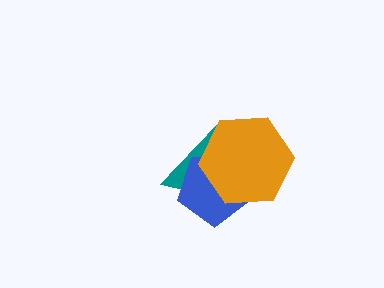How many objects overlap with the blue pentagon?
2 objects overlap with the blue pentagon.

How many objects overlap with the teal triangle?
2 objects overlap with the teal triangle.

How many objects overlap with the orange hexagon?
2 objects overlap with the orange hexagon.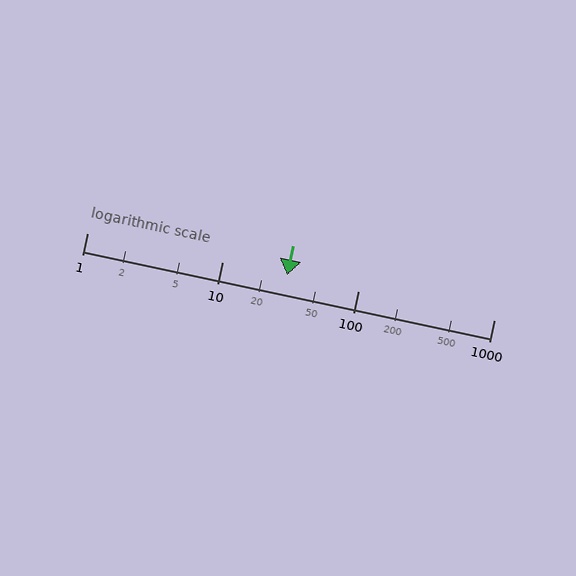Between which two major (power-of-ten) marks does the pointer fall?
The pointer is between 10 and 100.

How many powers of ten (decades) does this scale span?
The scale spans 3 decades, from 1 to 1000.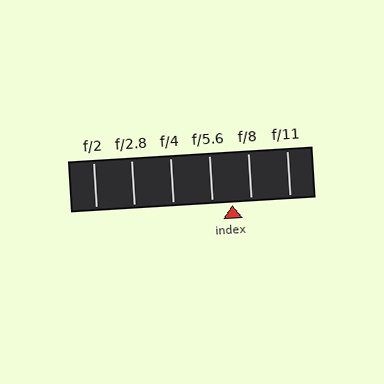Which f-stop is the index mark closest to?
The index mark is closest to f/8.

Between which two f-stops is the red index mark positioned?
The index mark is between f/5.6 and f/8.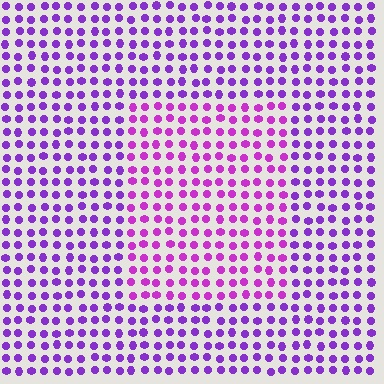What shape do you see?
I see a rectangle.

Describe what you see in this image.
The image is filled with small purple elements in a uniform arrangement. A rectangle-shaped region is visible where the elements are tinted to a slightly different hue, forming a subtle color boundary.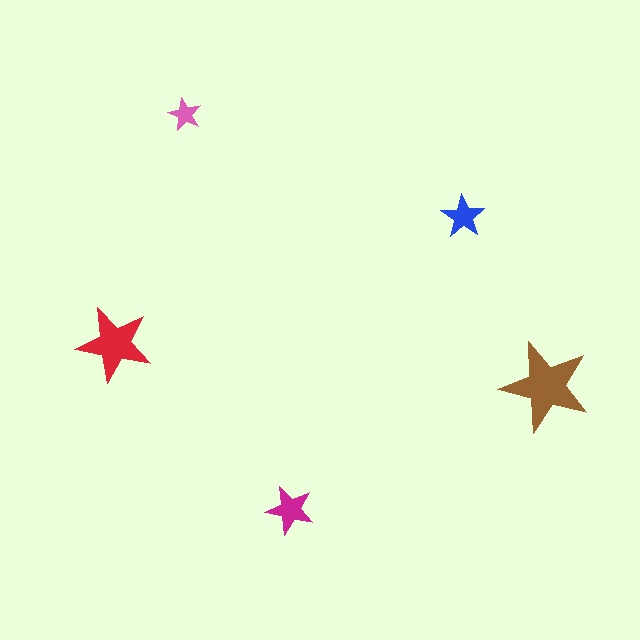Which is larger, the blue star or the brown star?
The brown one.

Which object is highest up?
The pink star is topmost.